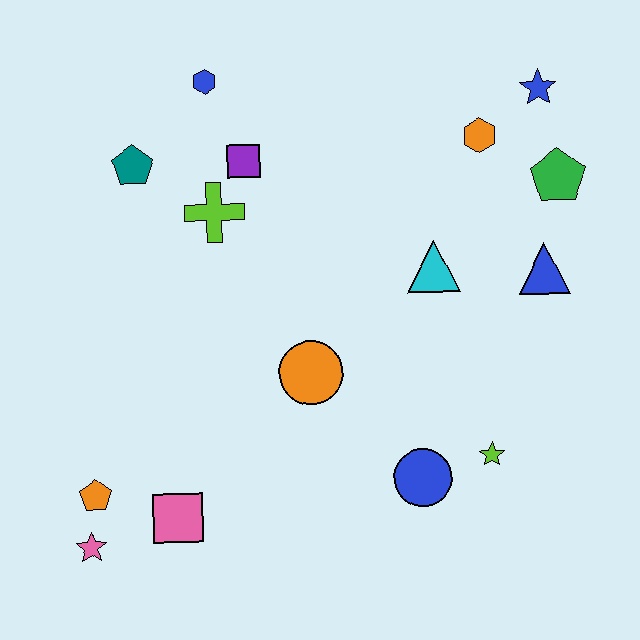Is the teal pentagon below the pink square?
No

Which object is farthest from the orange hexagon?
The pink star is farthest from the orange hexagon.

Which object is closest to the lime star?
The blue circle is closest to the lime star.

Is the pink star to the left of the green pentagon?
Yes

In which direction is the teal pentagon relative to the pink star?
The teal pentagon is above the pink star.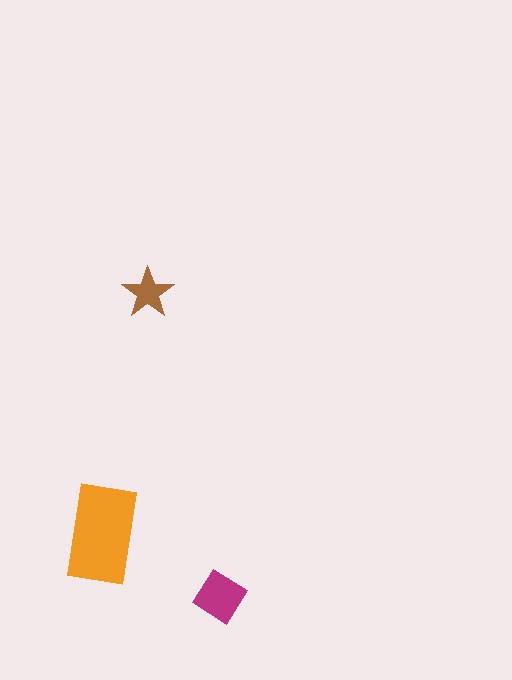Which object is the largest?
The orange rectangle.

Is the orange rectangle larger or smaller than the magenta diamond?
Larger.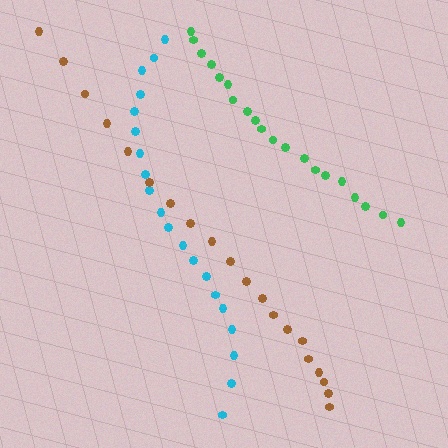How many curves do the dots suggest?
There are 3 distinct paths.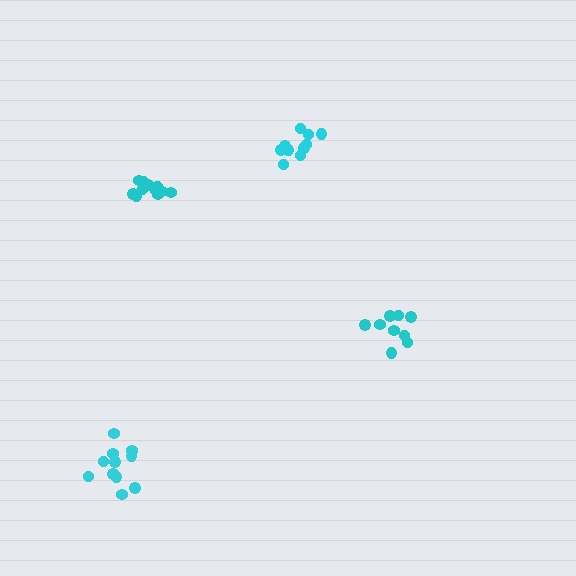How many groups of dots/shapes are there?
There are 4 groups.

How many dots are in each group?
Group 1: 10 dots, Group 2: 9 dots, Group 3: 11 dots, Group 4: 13 dots (43 total).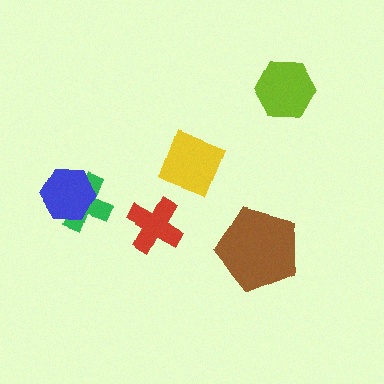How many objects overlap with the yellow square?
0 objects overlap with the yellow square.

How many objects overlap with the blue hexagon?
1 object overlaps with the blue hexagon.